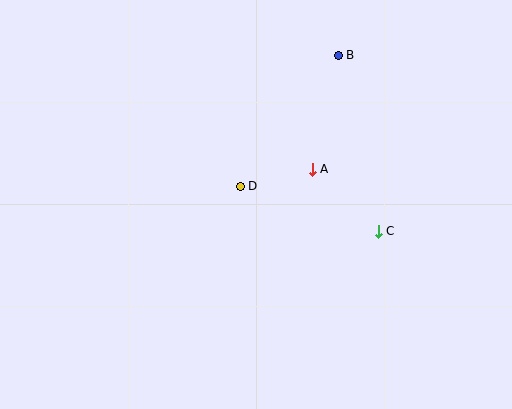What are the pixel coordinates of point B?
Point B is at (338, 55).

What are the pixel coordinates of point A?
Point A is at (312, 169).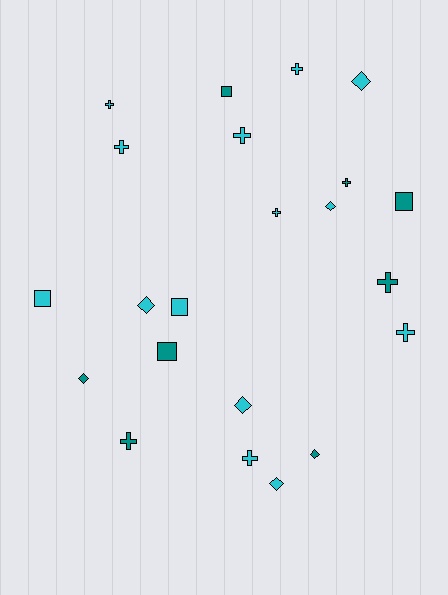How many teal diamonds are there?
There are 2 teal diamonds.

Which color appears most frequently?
Cyan, with 14 objects.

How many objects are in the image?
There are 22 objects.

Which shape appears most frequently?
Cross, with 10 objects.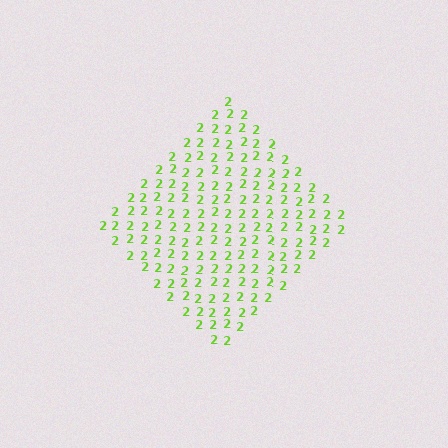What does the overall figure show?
The overall figure shows a diamond.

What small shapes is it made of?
It is made of small digit 2's.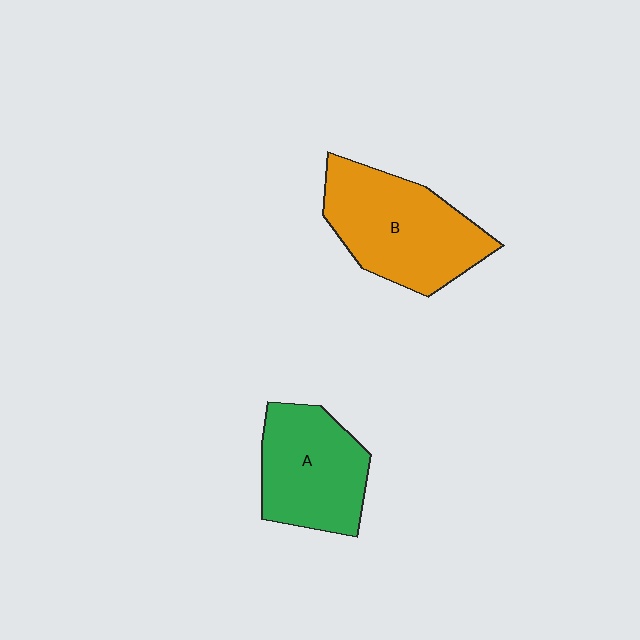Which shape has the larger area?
Shape B (orange).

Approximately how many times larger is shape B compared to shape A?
Approximately 1.2 times.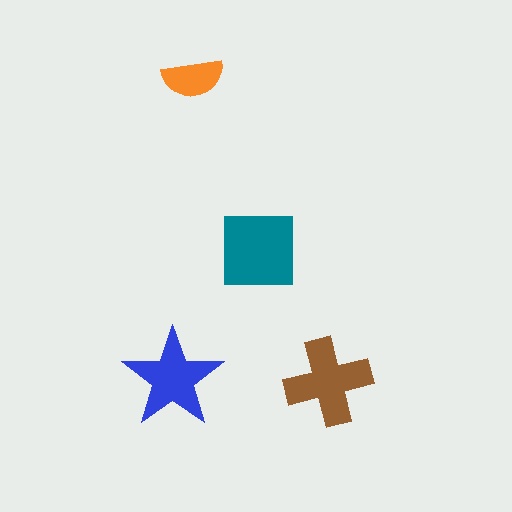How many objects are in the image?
There are 4 objects in the image.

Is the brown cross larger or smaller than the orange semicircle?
Larger.